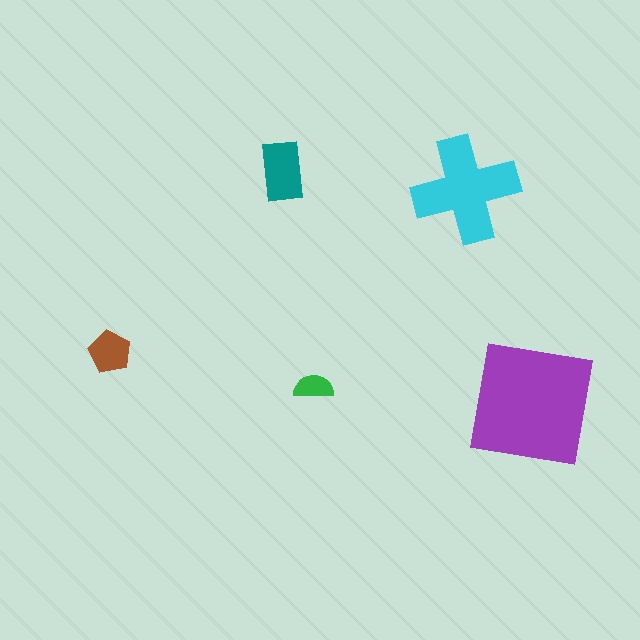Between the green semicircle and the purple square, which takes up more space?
The purple square.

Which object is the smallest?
The green semicircle.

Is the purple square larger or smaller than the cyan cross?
Larger.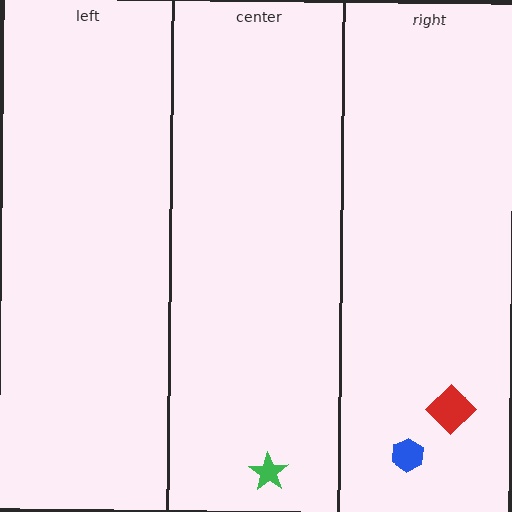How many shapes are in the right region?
2.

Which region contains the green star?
The center region.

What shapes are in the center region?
The green star.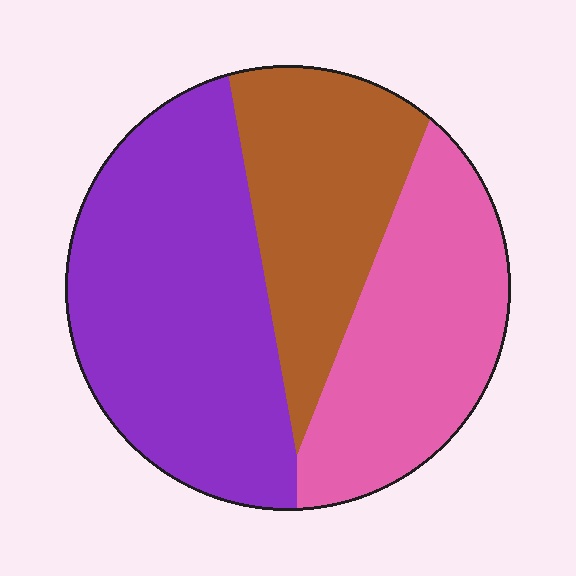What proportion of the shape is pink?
Pink covers 30% of the shape.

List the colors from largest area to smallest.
From largest to smallest: purple, pink, brown.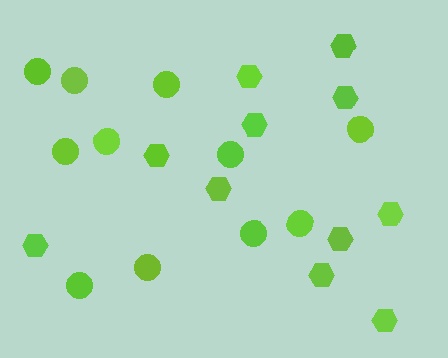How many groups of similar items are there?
There are 2 groups: one group of circles (11) and one group of hexagons (11).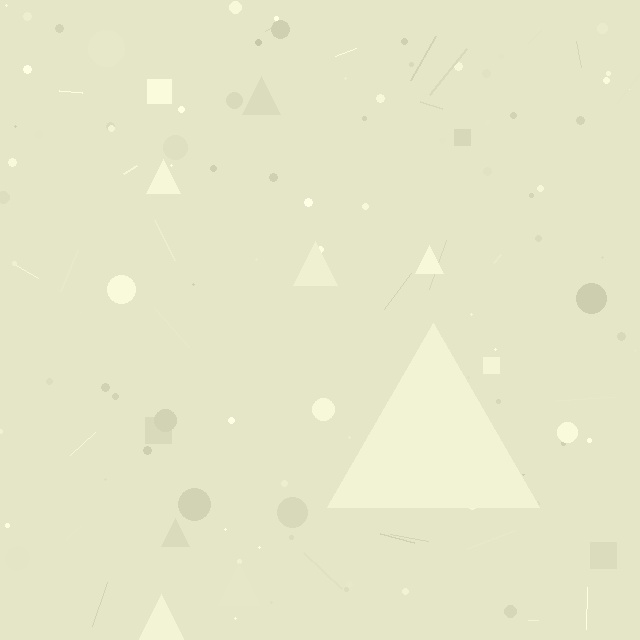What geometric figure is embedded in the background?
A triangle is embedded in the background.